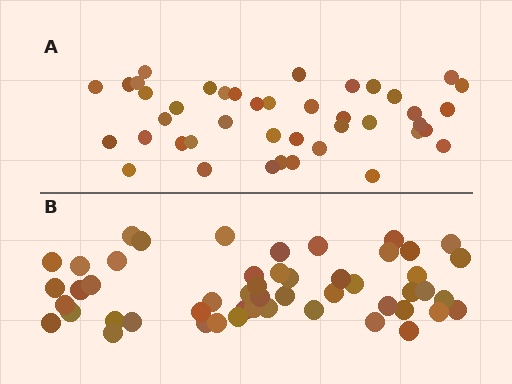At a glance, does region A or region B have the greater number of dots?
Region B (the bottom region) has more dots.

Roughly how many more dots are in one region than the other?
Region B has roughly 8 or so more dots than region A.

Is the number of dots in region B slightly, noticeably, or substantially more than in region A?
Region B has only slightly more — the two regions are fairly close. The ratio is roughly 1.2 to 1.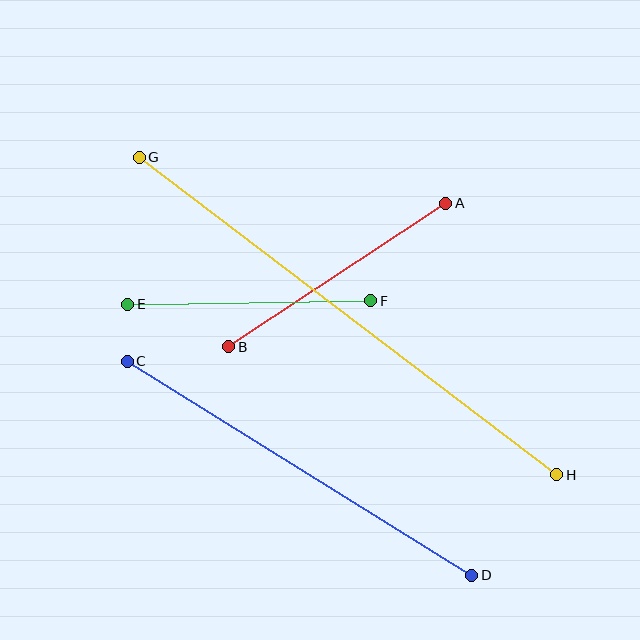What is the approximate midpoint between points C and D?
The midpoint is at approximately (300, 468) pixels.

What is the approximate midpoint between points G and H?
The midpoint is at approximately (348, 316) pixels.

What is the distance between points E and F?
The distance is approximately 243 pixels.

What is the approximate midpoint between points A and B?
The midpoint is at approximately (337, 275) pixels.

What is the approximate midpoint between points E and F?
The midpoint is at approximately (249, 302) pixels.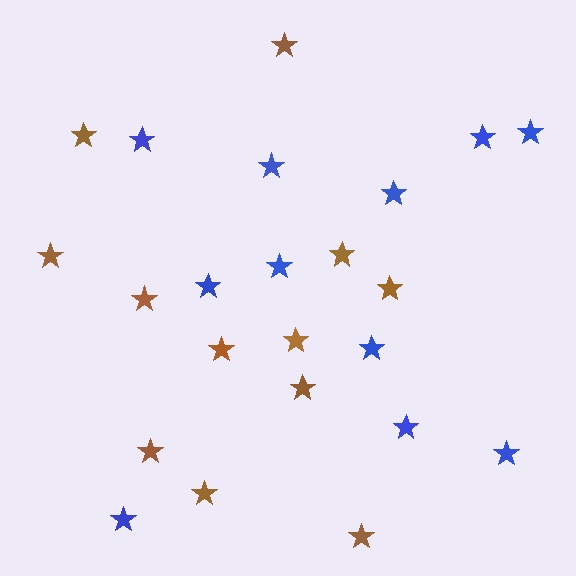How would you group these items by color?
There are 2 groups: one group of brown stars (12) and one group of blue stars (11).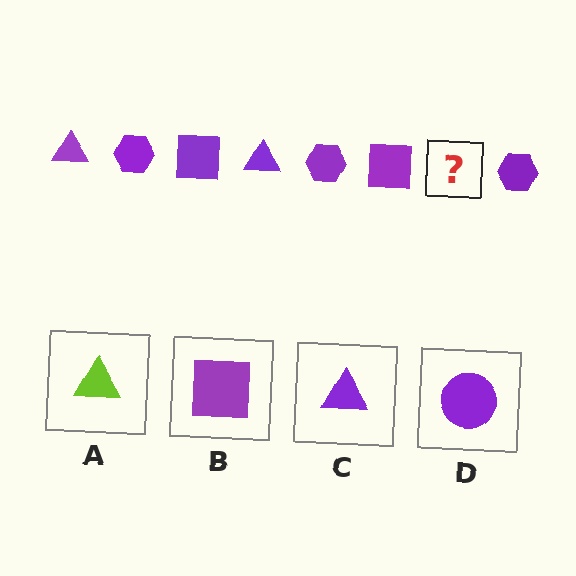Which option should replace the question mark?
Option C.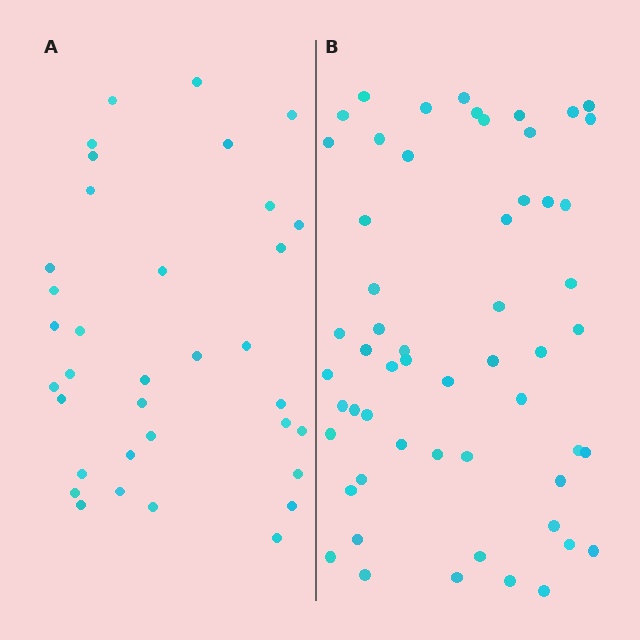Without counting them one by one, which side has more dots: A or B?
Region B (the right region) has more dots.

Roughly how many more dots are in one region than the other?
Region B has approximately 20 more dots than region A.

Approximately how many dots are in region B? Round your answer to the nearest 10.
About 60 dots. (The exact count is 56, which rounds to 60.)